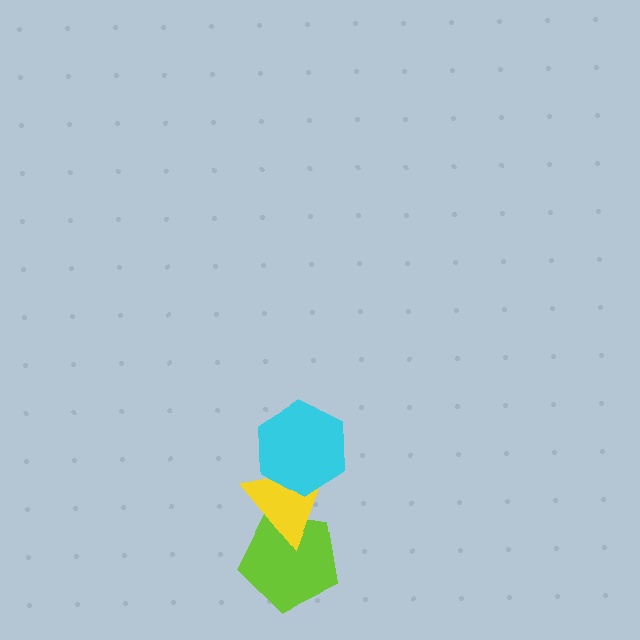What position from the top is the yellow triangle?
The yellow triangle is 2nd from the top.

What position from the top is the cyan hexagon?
The cyan hexagon is 1st from the top.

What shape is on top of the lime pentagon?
The yellow triangle is on top of the lime pentagon.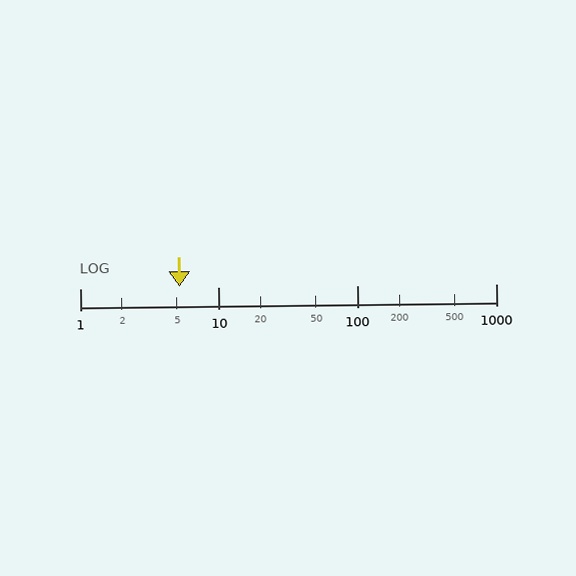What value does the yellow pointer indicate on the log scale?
The pointer indicates approximately 5.2.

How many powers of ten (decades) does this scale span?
The scale spans 3 decades, from 1 to 1000.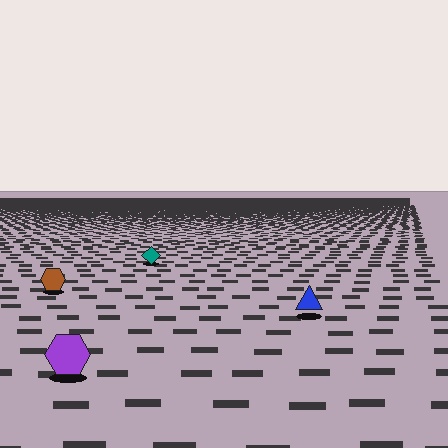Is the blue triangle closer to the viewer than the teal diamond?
Yes. The blue triangle is closer — you can tell from the texture gradient: the ground texture is coarser near it.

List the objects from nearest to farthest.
From nearest to farthest: the purple hexagon, the blue triangle, the brown hexagon, the teal diamond.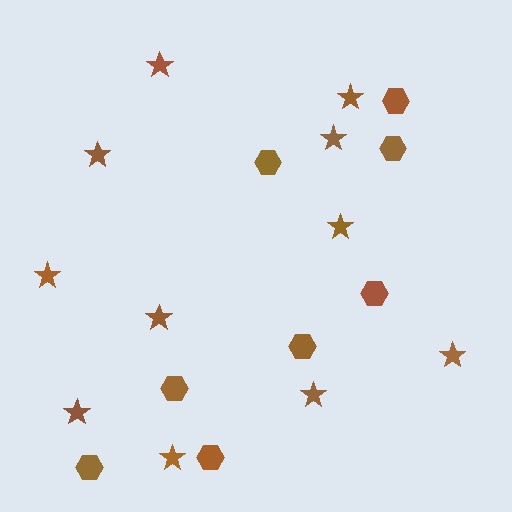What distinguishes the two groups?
There are 2 groups: one group of stars (11) and one group of hexagons (8).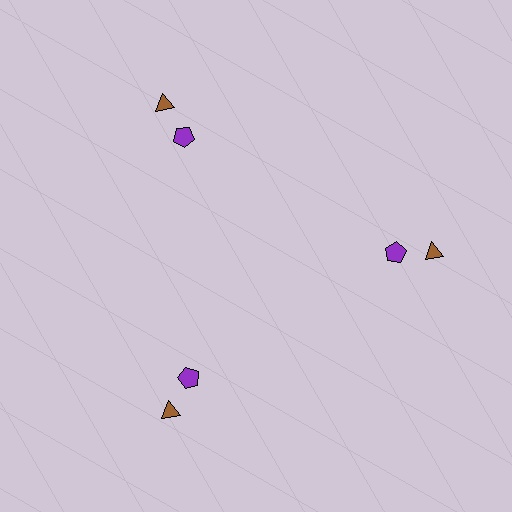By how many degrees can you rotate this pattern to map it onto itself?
The pattern maps onto itself every 120 degrees of rotation.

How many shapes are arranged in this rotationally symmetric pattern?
There are 6 shapes, arranged in 3 groups of 2.